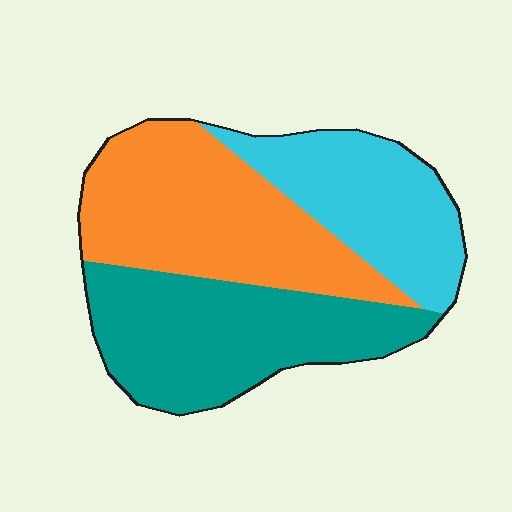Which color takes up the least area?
Cyan, at roughly 25%.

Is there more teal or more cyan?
Teal.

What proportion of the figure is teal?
Teal takes up about three eighths (3/8) of the figure.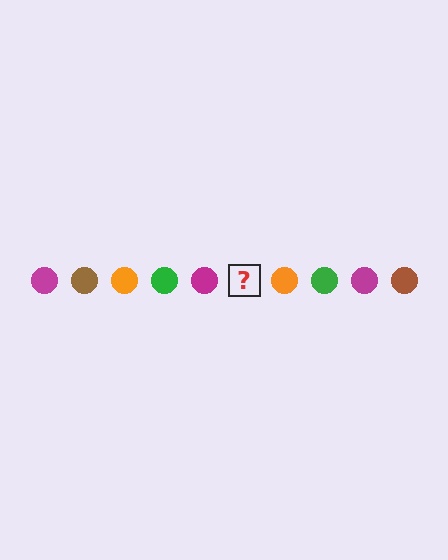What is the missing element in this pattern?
The missing element is a brown circle.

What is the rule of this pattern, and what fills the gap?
The rule is that the pattern cycles through magenta, brown, orange, green circles. The gap should be filled with a brown circle.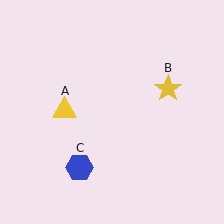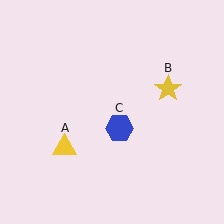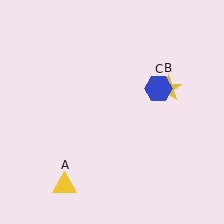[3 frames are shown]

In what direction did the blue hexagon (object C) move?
The blue hexagon (object C) moved up and to the right.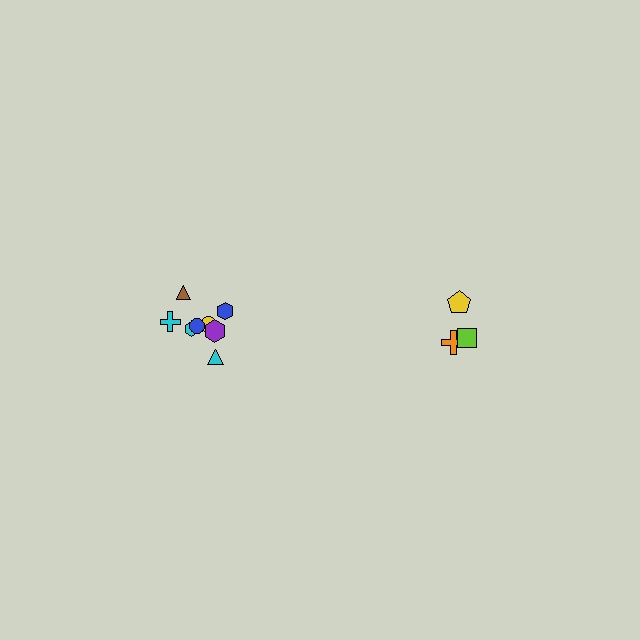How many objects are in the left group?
There are 8 objects.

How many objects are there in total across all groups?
There are 11 objects.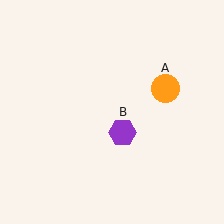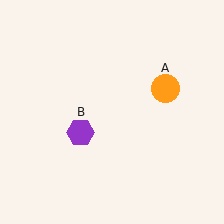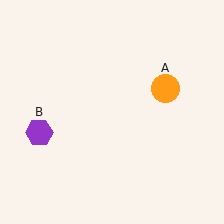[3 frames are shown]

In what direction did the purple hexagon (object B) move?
The purple hexagon (object B) moved left.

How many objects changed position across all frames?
1 object changed position: purple hexagon (object B).